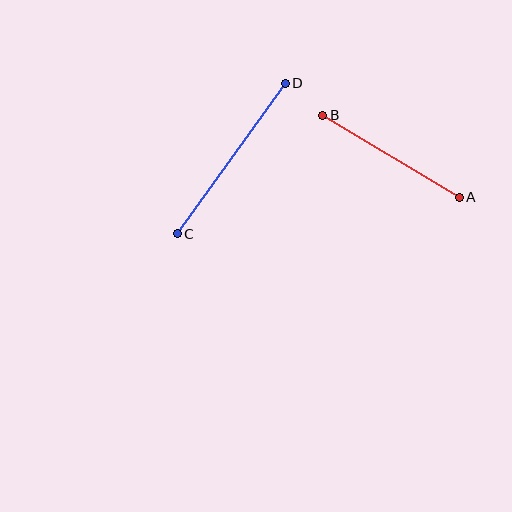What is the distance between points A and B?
The distance is approximately 159 pixels.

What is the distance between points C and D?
The distance is approximately 185 pixels.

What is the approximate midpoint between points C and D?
The midpoint is at approximately (231, 159) pixels.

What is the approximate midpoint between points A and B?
The midpoint is at approximately (391, 156) pixels.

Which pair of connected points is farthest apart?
Points C and D are farthest apart.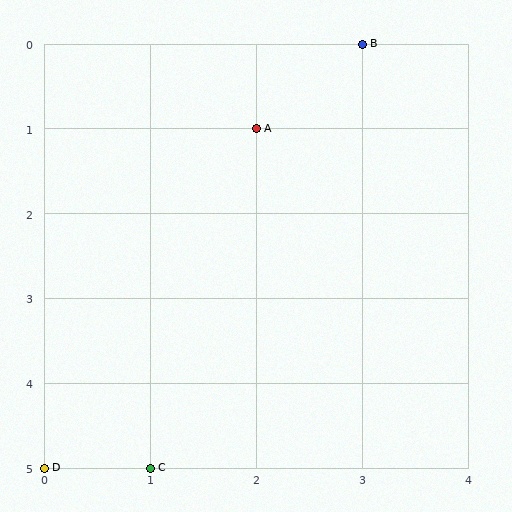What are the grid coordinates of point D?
Point D is at grid coordinates (0, 5).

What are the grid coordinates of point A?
Point A is at grid coordinates (2, 1).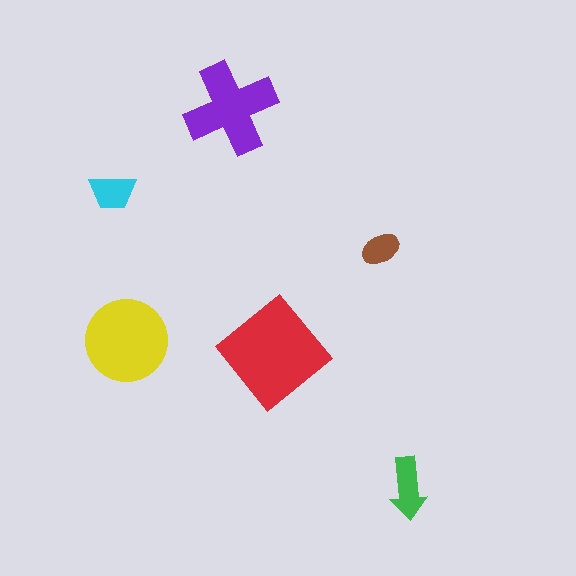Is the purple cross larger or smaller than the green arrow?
Larger.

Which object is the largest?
The red diamond.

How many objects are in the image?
There are 6 objects in the image.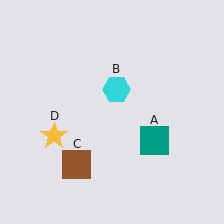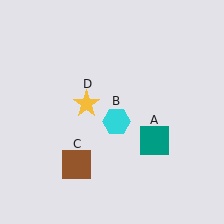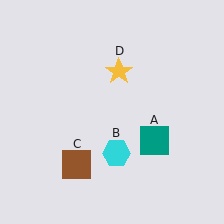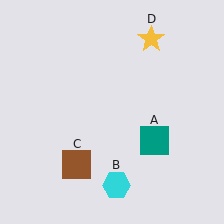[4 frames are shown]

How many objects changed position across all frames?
2 objects changed position: cyan hexagon (object B), yellow star (object D).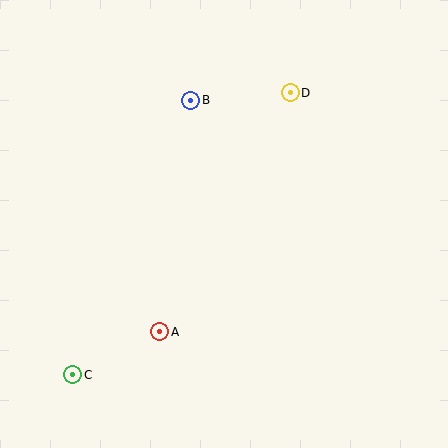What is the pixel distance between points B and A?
The distance between B and A is 234 pixels.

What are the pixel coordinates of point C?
Point C is at (73, 375).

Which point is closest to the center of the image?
Point A at (160, 332) is closest to the center.